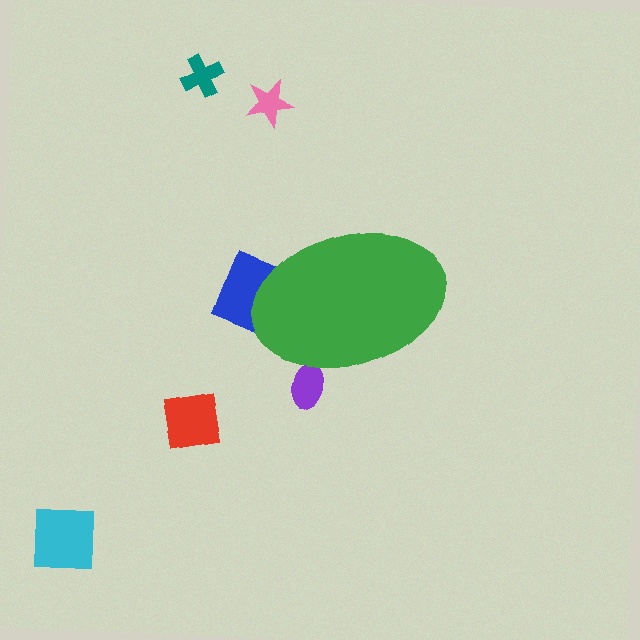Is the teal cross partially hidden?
No, the teal cross is fully visible.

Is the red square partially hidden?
No, the red square is fully visible.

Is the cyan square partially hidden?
No, the cyan square is fully visible.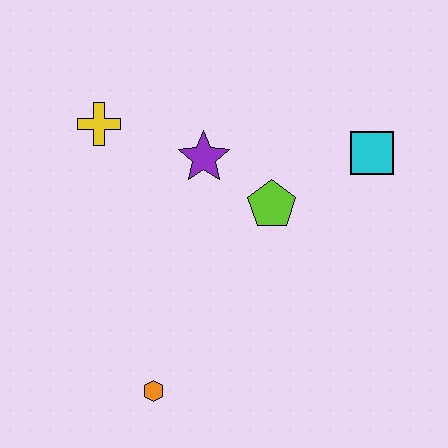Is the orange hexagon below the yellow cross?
Yes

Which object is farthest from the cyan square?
The orange hexagon is farthest from the cyan square.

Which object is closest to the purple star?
The lime pentagon is closest to the purple star.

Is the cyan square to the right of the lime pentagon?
Yes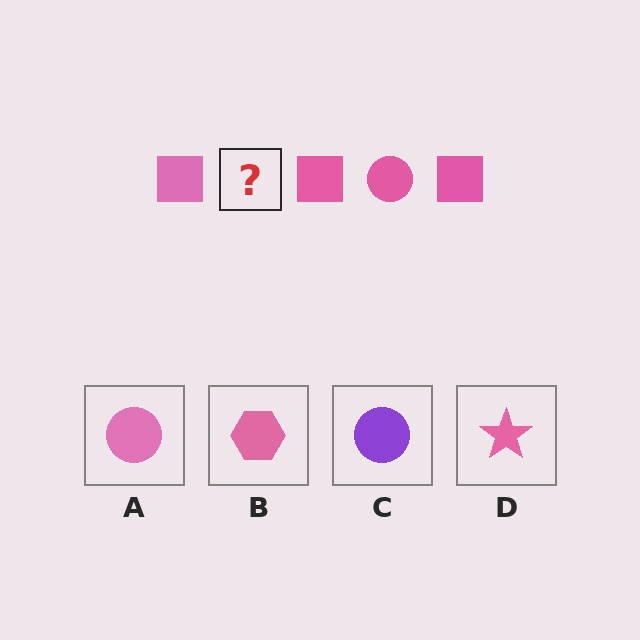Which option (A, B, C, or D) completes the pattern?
A.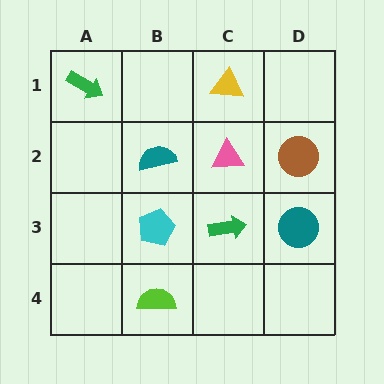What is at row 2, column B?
A teal semicircle.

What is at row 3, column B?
A cyan pentagon.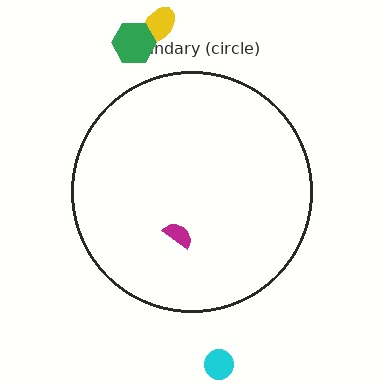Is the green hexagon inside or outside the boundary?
Outside.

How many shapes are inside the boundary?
1 inside, 3 outside.